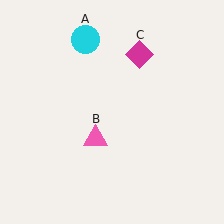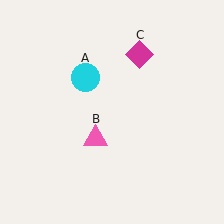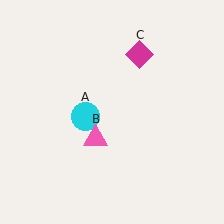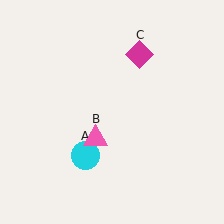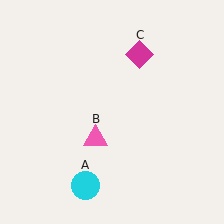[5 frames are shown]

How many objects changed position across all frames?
1 object changed position: cyan circle (object A).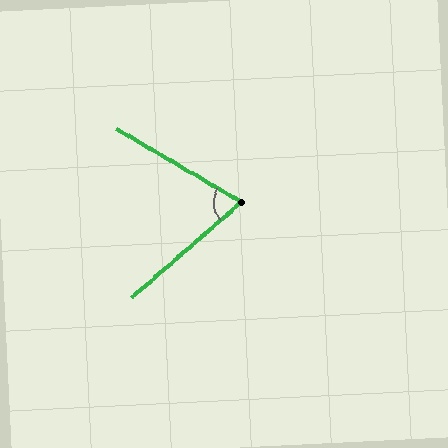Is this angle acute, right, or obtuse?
It is acute.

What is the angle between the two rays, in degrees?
Approximately 71 degrees.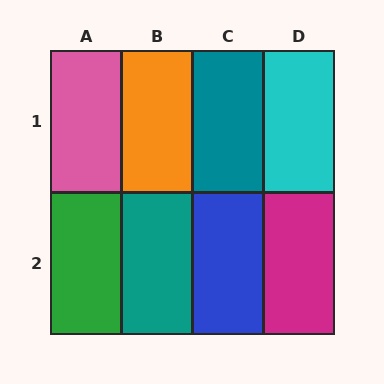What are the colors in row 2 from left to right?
Green, teal, blue, magenta.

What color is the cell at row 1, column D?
Cyan.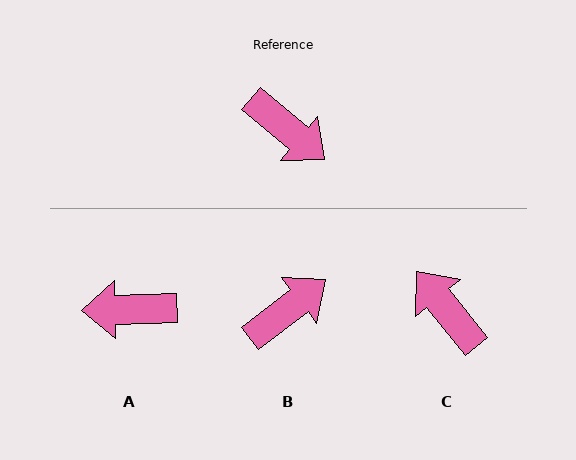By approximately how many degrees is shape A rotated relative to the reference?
Approximately 139 degrees clockwise.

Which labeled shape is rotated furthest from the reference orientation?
C, about 168 degrees away.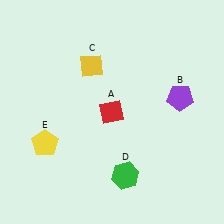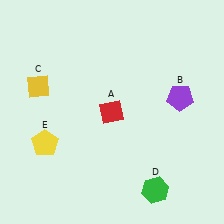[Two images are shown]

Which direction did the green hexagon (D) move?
The green hexagon (D) moved right.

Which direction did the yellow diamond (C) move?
The yellow diamond (C) moved left.